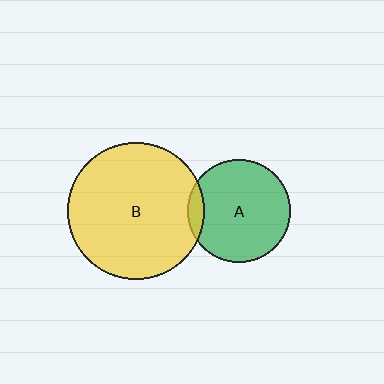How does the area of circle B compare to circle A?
Approximately 1.8 times.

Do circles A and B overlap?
Yes.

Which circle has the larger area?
Circle B (yellow).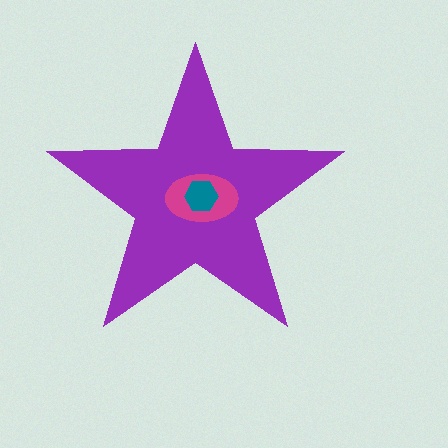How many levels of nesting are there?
3.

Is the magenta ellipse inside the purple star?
Yes.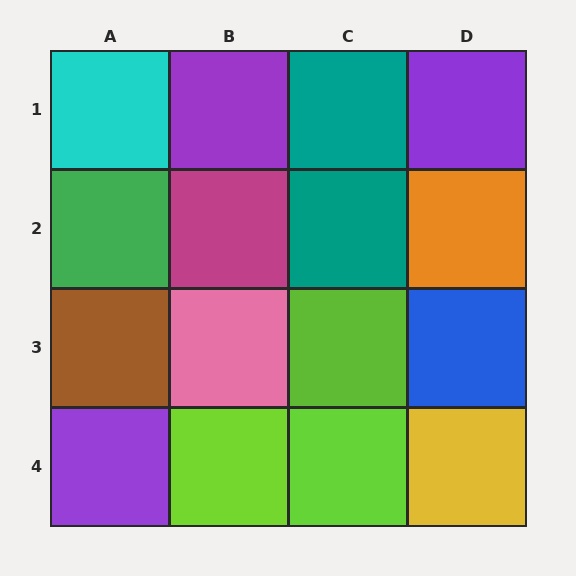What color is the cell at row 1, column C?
Teal.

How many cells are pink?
1 cell is pink.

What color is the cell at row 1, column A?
Cyan.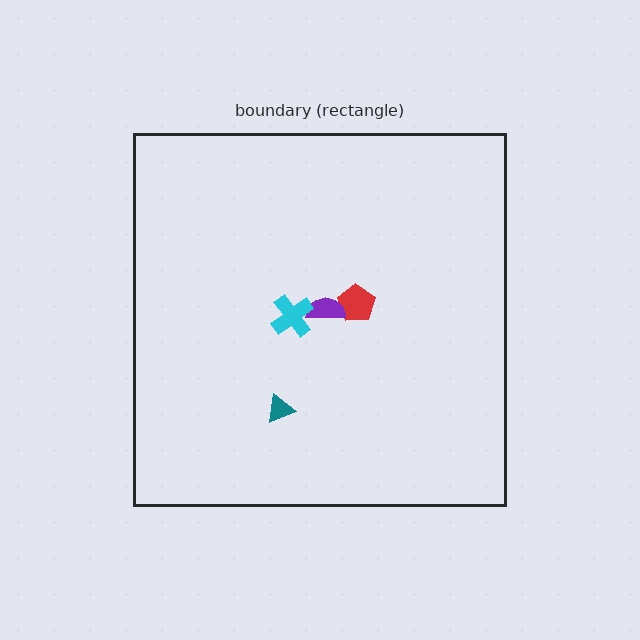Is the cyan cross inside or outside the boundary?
Inside.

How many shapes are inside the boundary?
4 inside, 0 outside.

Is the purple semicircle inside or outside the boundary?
Inside.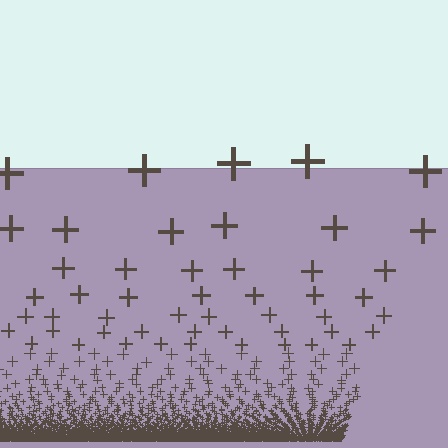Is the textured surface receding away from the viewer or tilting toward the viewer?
The surface appears to tilt toward the viewer. Texture elements get larger and sparser toward the top.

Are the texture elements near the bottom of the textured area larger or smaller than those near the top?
Smaller. The gradient is inverted — elements near the bottom are smaller and denser.